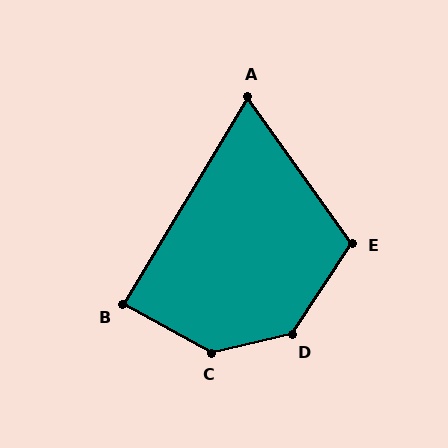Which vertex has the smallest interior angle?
A, at approximately 67 degrees.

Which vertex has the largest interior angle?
C, at approximately 138 degrees.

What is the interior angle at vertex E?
Approximately 111 degrees (obtuse).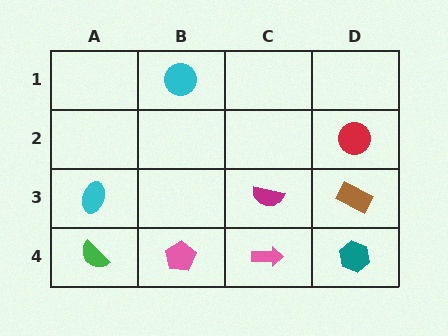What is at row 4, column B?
A pink pentagon.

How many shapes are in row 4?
4 shapes.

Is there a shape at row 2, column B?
No, that cell is empty.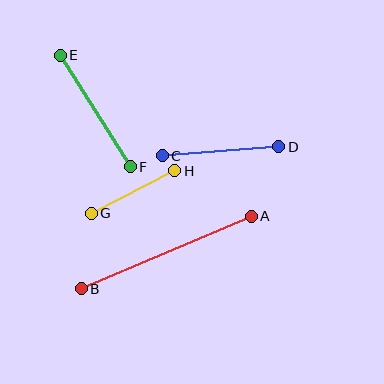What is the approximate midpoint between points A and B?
The midpoint is at approximately (166, 253) pixels.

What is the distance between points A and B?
The distance is approximately 185 pixels.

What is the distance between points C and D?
The distance is approximately 117 pixels.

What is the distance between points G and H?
The distance is approximately 94 pixels.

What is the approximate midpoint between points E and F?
The midpoint is at approximately (95, 111) pixels.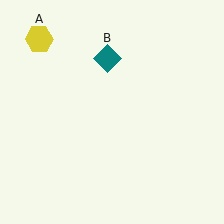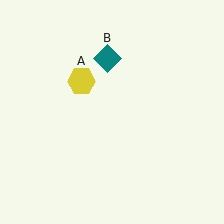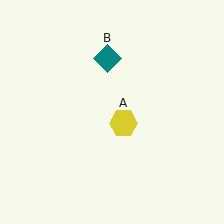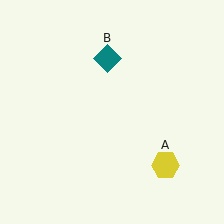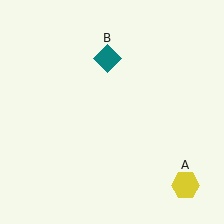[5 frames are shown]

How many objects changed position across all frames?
1 object changed position: yellow hexagon (object A).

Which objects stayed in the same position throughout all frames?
Teal diamond (object B) remained stationary.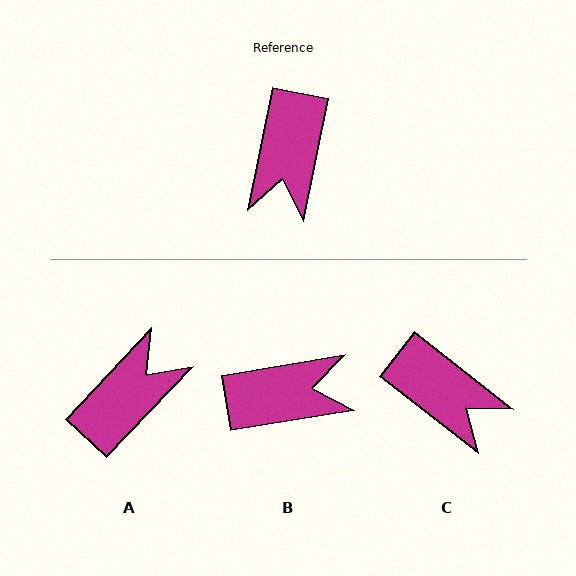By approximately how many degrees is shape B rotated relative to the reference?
Approximately 111 degrees counter-clockwise.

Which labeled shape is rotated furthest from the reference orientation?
A, about 148 degrees away.